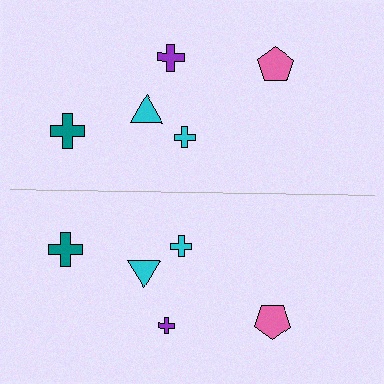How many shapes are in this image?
There are 10 shapes in this image.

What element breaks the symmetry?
The purple cross on the bottom side has a different size than its mirror counterpart.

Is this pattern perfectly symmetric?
No, the pattern is not perfectly symmetric. The purple cross on the bottom side has a different size than its mirror counterpart.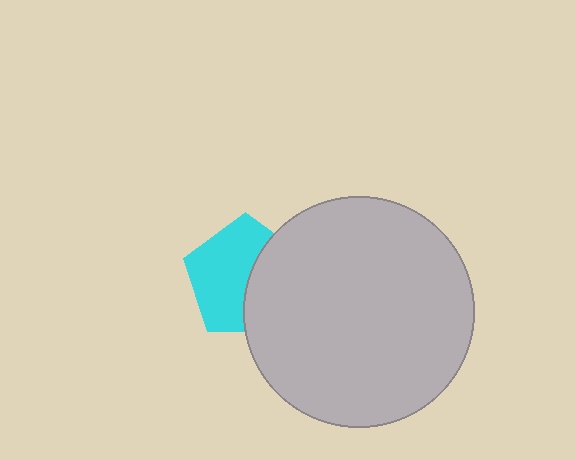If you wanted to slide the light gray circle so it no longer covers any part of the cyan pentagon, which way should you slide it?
Slide it right — that is the most direct way to separate the two shapes.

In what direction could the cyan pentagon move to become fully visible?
The cyan pentagon could move left. That would shift it out from behind the light gray circle entirely.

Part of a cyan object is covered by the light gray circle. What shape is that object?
It is a pentagon.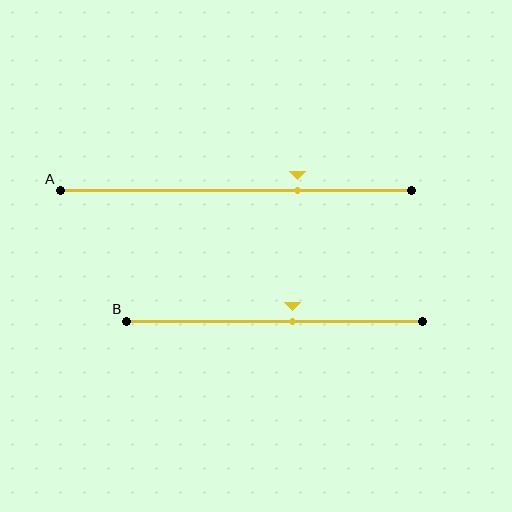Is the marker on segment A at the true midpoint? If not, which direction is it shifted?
No, the marker on segment A is shifted to the right by about 17% of the segment length.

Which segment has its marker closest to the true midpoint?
Segment B has its marker closest to the true midpoint.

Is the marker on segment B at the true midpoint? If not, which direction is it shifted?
No, the marker on segment B is shifted to the right by about 6% of the segment length.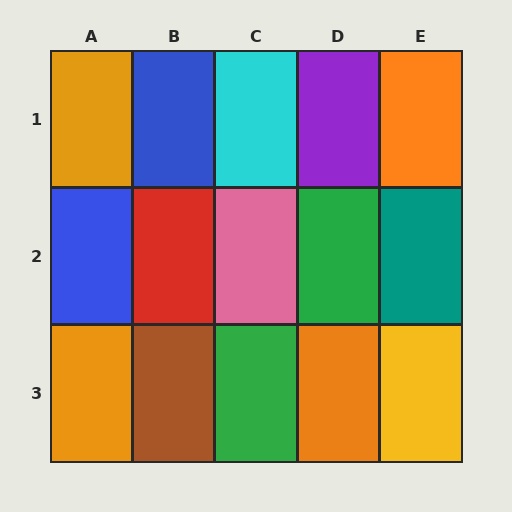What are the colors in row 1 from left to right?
Orange, blue, cyan, purple, orange.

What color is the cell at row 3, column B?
Brown.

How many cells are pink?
1 cell is pink.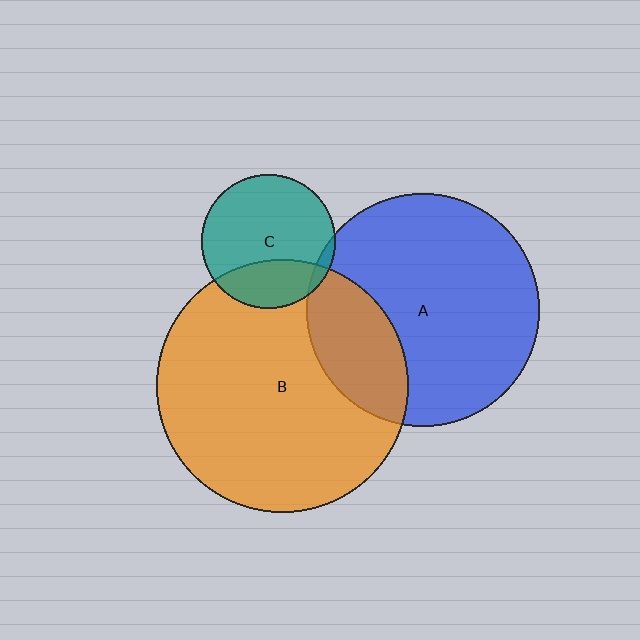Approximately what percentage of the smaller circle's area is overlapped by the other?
Approximately 5%.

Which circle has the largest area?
Circle B (orange).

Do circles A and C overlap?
Yes.